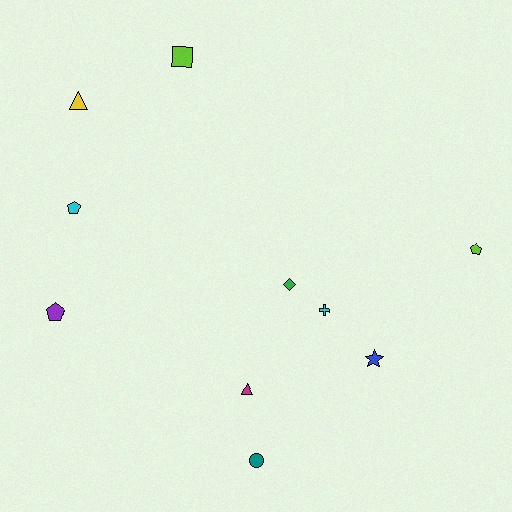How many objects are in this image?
There are 10 objects.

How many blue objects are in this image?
There is 1 blue object.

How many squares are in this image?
There is 1 square.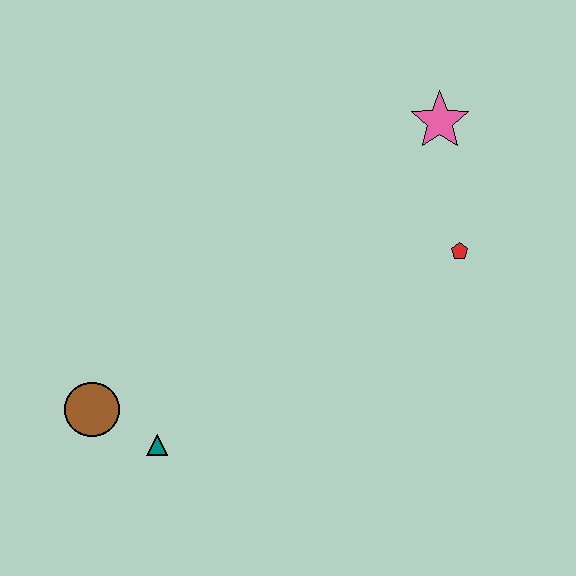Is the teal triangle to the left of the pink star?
Yes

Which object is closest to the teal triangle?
The brown circle is closest to the teal triangle.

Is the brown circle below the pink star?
Yes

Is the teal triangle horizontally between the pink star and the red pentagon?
No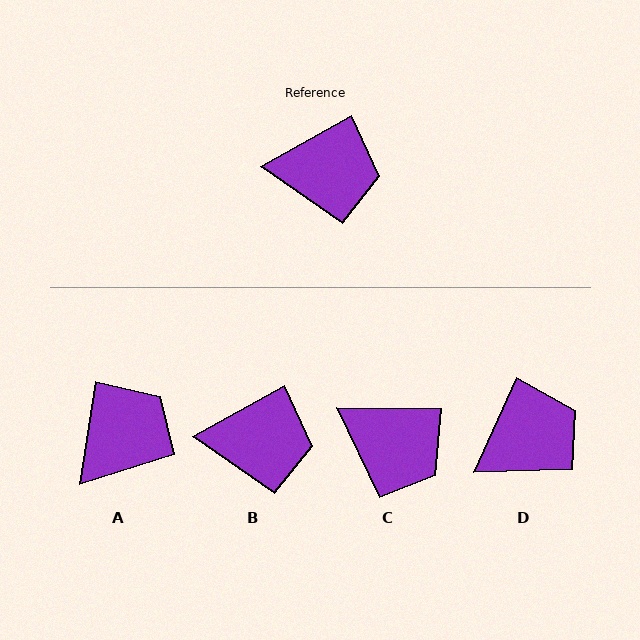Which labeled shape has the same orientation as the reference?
B.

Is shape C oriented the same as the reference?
No, it is off by about 30 degrees.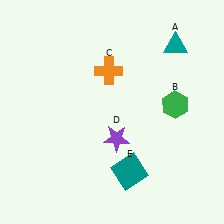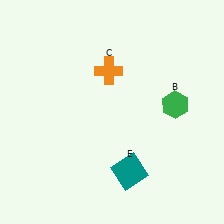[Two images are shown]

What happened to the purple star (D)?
The purple star (D) was removed in Image 2. It was in the bottom-right area of Image 1.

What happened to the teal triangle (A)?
The teal triangle (A) was removed in Image 2. It was in the top-right area of Image 1.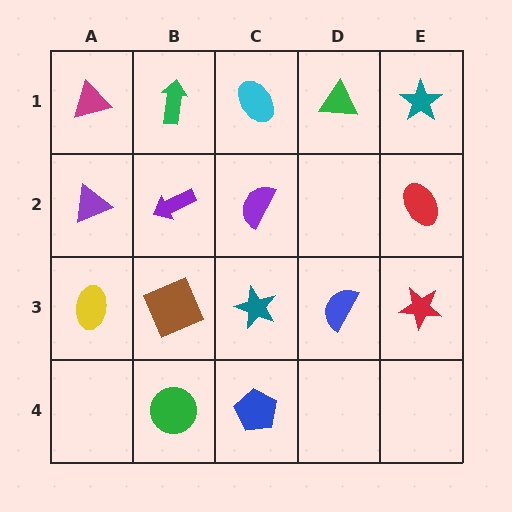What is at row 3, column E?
A red star.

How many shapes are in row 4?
2 shapes.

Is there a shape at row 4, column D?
No, that cell is empty.